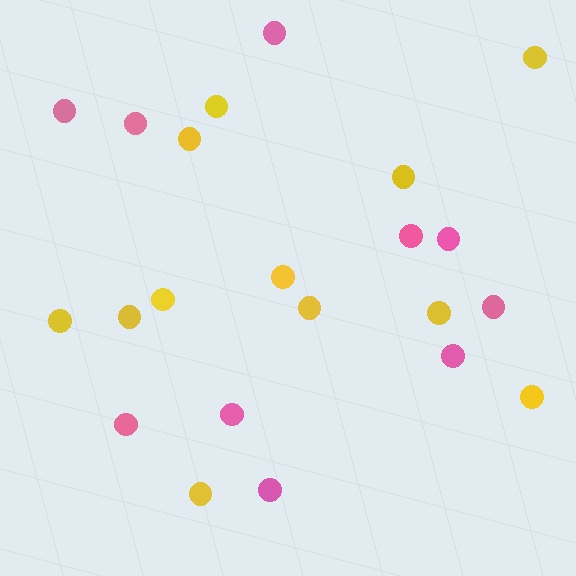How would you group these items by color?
There are 2 groups: one group of yellow circles (12) and one group of pink circles (10).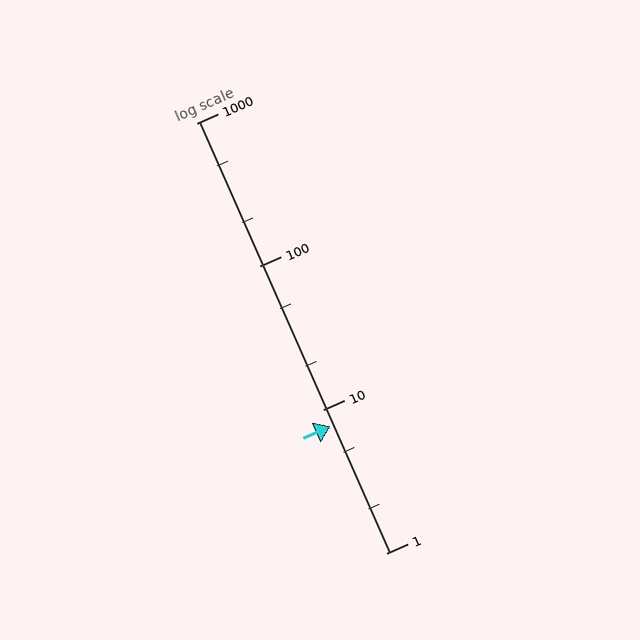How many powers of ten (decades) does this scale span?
The scale spans 3 decades, from 1 to 1000.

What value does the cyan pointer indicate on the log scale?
The pointer indicates approximately 7.7.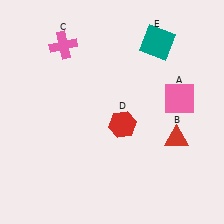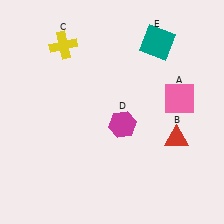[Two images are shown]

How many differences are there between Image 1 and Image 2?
There are 2 differences between the two images.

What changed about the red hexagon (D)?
In Image 1, D is red. In Image 2, it changed to magenta.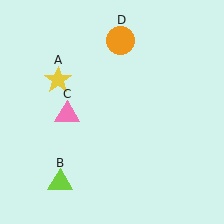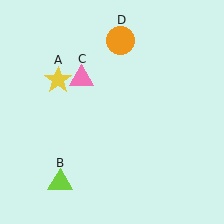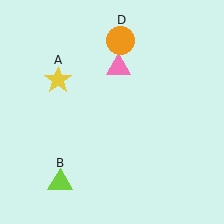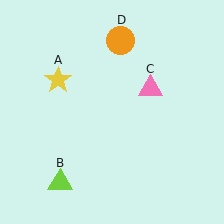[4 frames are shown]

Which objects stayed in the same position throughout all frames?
Yellow star (object A) and lime triangle (object B) and orange circle (object D) remained stationary.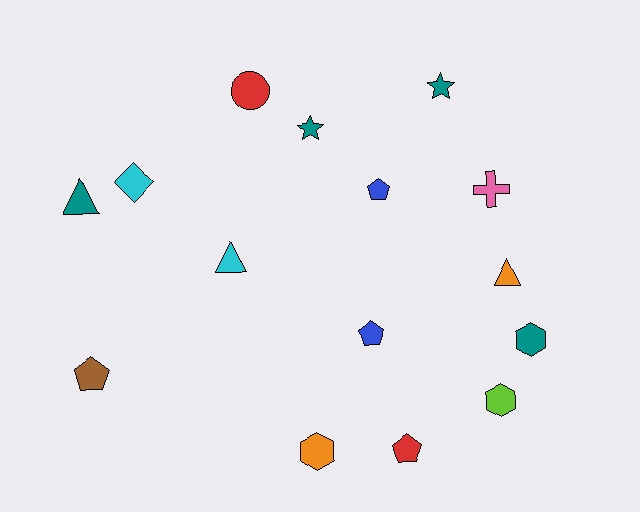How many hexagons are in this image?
There are 3 hexagons.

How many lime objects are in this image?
There is 1 lime object.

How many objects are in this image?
There are 15 objects.